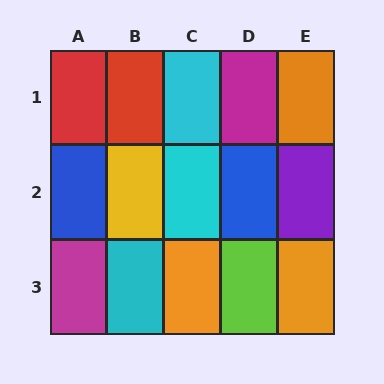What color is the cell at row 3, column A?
Magenta.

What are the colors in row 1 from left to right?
Red, red, cyan, magenta, orange.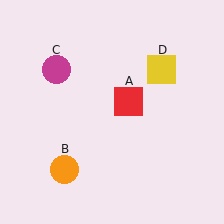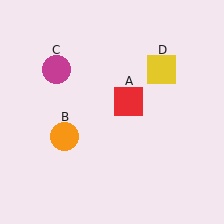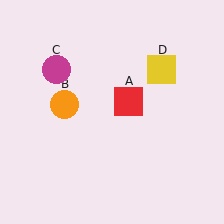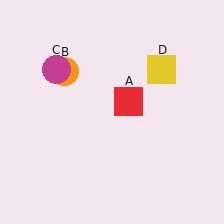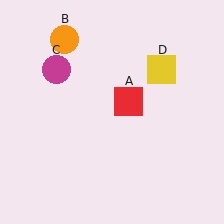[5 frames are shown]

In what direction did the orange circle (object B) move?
The orange circle (object B) moved up.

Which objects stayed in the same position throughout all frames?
Red square (object A) and magenta circle (object C) and yellow square (object D) remained stationary.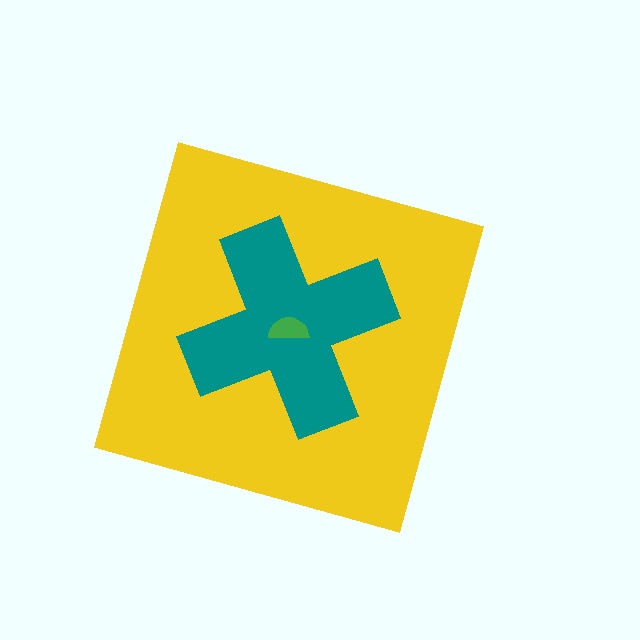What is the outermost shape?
The yellow diamond.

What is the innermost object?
The green semicircle.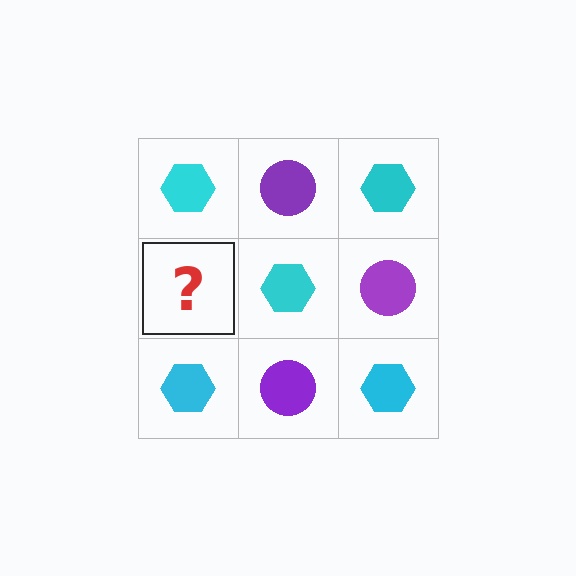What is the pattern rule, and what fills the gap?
The rule is that it alternates cyan hexagon and purple circle in a checkerboard pattern. The gap should be filled with a purple circle.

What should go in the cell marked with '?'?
The missing cell should contain a purple circle.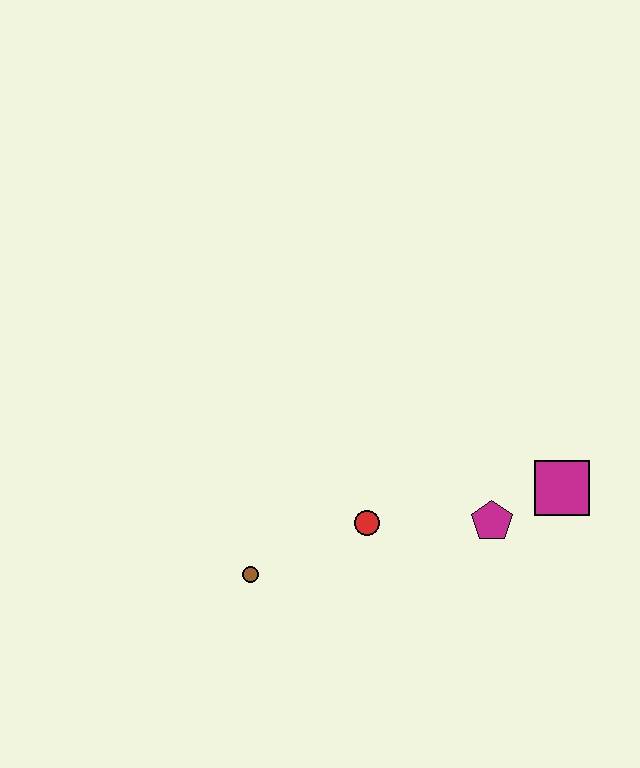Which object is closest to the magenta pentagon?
The magenta square is closest to the magenta pentagon.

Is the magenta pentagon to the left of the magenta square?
Yes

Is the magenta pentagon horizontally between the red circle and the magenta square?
Yes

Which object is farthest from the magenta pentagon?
The brown circle is farthest from the magenta pentagon.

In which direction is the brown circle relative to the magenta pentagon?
The brown circle is to the left of the magenta pentagon.